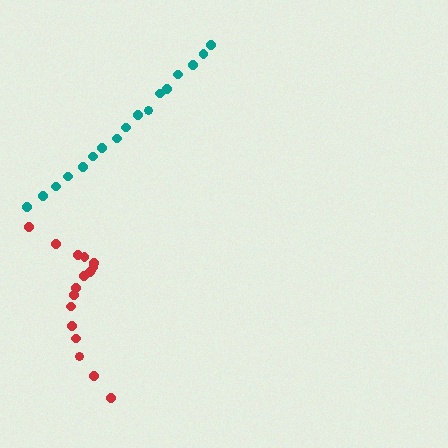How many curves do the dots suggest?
There are 2 distinct paths.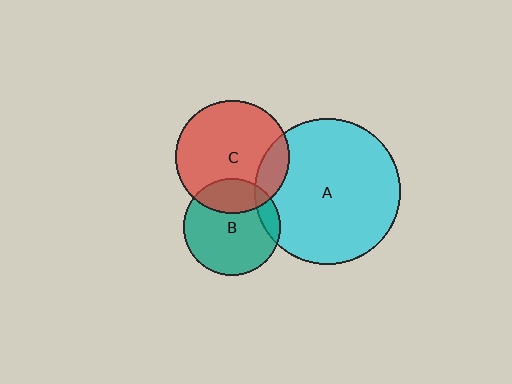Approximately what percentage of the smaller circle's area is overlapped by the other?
Approximately 15%.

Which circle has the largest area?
Circle A (cyan).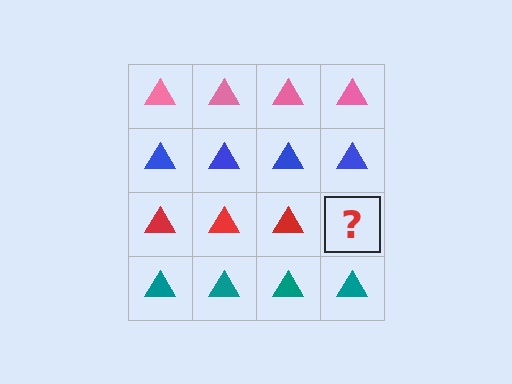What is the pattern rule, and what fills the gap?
The rule is that each row has a consistent color. The gap should be filled with a red triangle.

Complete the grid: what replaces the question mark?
The question mark should be replaced with a red triangle.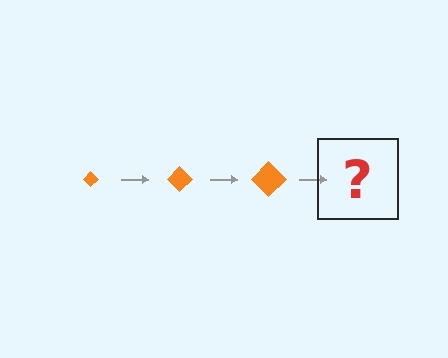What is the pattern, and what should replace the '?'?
The pattern is that the diamond gets progressively larger each step. The '?' should be an orange diamond, larger than the previous one.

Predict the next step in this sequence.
The next step is an orange diamond, larger than the previous one.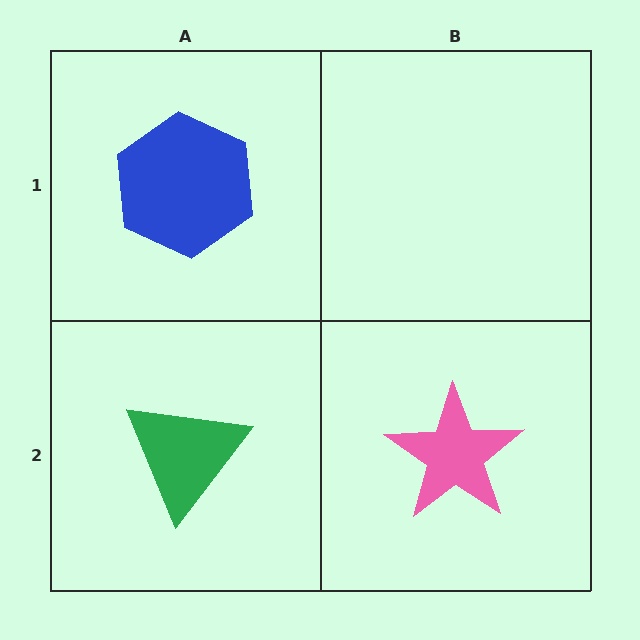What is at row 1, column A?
A blue hexagon.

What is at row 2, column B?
A pink star.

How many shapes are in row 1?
1 shape.